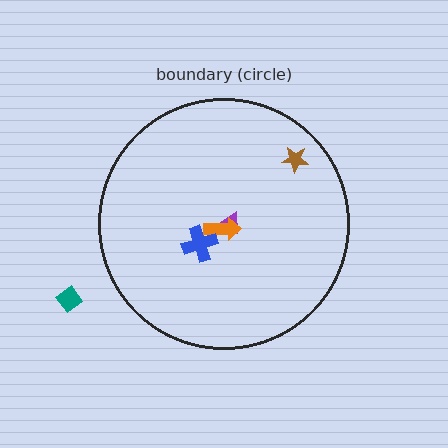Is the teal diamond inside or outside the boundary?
Outside.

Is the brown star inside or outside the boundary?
Inside.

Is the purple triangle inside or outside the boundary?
Inside.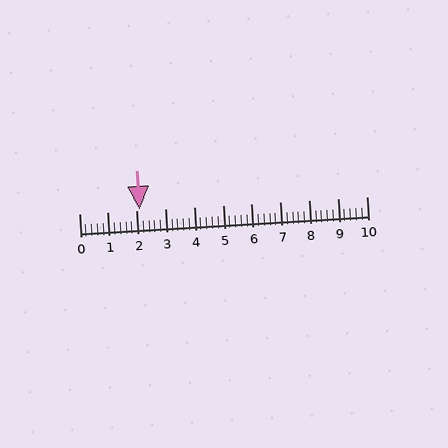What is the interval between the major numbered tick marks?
The major tick marks are spaced 1 units apart.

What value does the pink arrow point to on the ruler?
The pink arrow points to approximately 2.1.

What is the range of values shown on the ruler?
The ruler shows values from 0 to 10.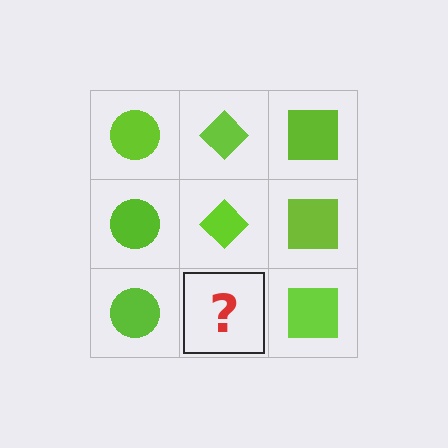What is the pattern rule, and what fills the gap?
The rule is that each column has a consistent shape. The gap should be filled with a lime diamond.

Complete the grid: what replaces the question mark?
The question mark should be replaced with a lime diamond.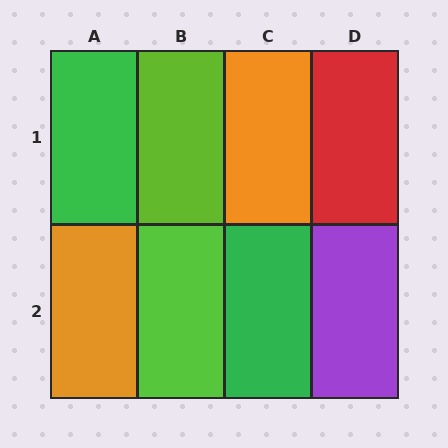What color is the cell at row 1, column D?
Red.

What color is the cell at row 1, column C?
Orange.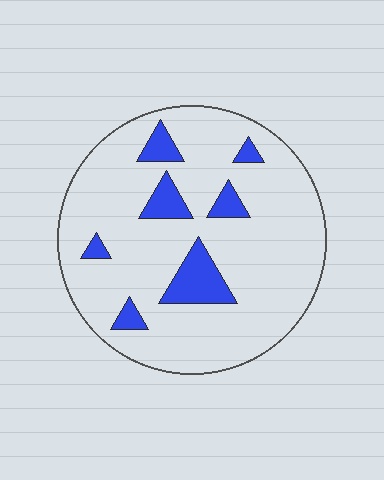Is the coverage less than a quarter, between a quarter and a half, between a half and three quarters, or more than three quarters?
Less than a quarter.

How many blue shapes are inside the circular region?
7.